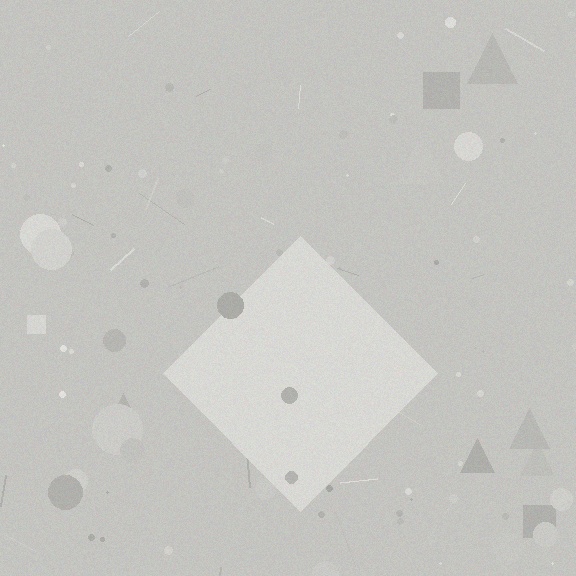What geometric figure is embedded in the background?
A diamond is embedded in the background.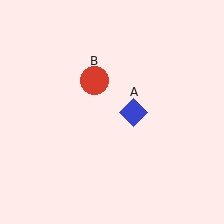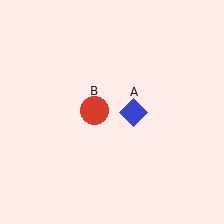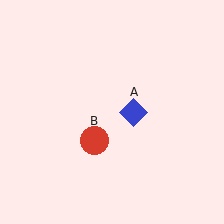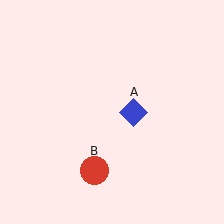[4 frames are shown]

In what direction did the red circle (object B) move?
The red circle (object B) moved down.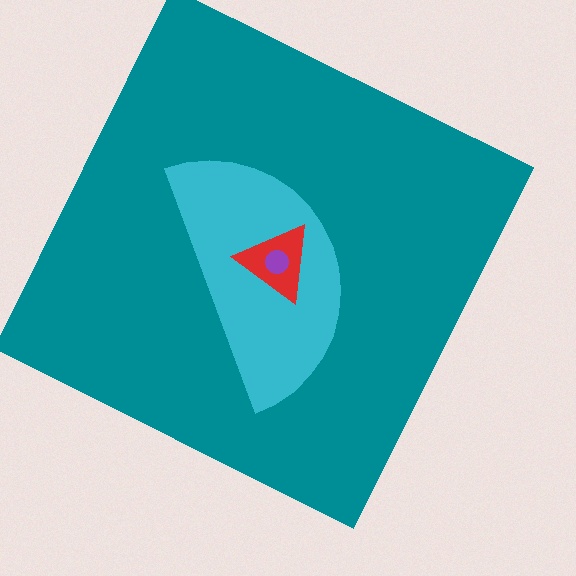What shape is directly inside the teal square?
The cyan semicircle.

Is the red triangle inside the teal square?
Yes.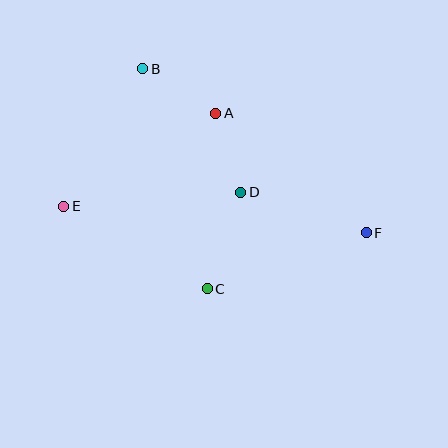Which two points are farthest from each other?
Points E and F are farthest from each other.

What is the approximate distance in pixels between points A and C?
The distance between A and C is approximately 176 pixels.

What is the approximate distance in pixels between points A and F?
The distance between A and F is approximately 192 pixels.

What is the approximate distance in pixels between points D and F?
The distance between D and F is approximately 132 pixels.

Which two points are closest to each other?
Points A and D are closest to each other.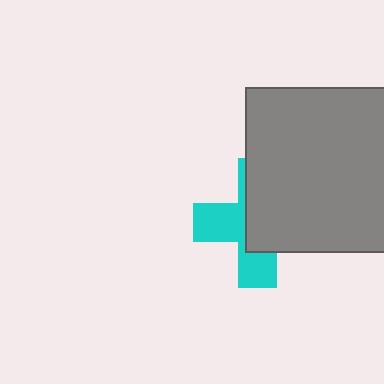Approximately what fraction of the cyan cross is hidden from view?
Roughly 56% of the cyan cross is hidden behind the gray square.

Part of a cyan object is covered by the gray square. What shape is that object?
It is a cross.